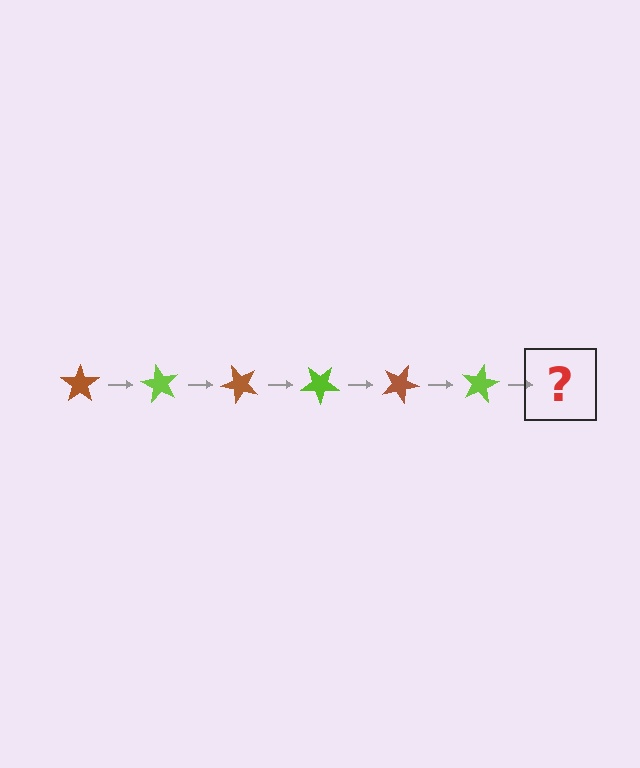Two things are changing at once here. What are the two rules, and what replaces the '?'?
The two rules are that it rotates 60 degrees each step and the color cycles through brown and lime. The '?' should be a brown star, rotated 360 degrees from the start.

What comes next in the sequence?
The next element should be a brown star, rotated 360 degrees from the start.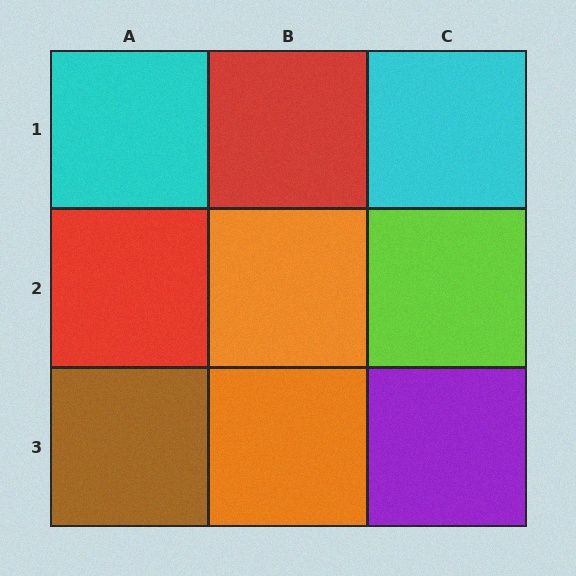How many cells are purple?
1 cell is purple.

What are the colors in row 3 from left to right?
Brown, orange, purple.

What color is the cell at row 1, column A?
Cyan.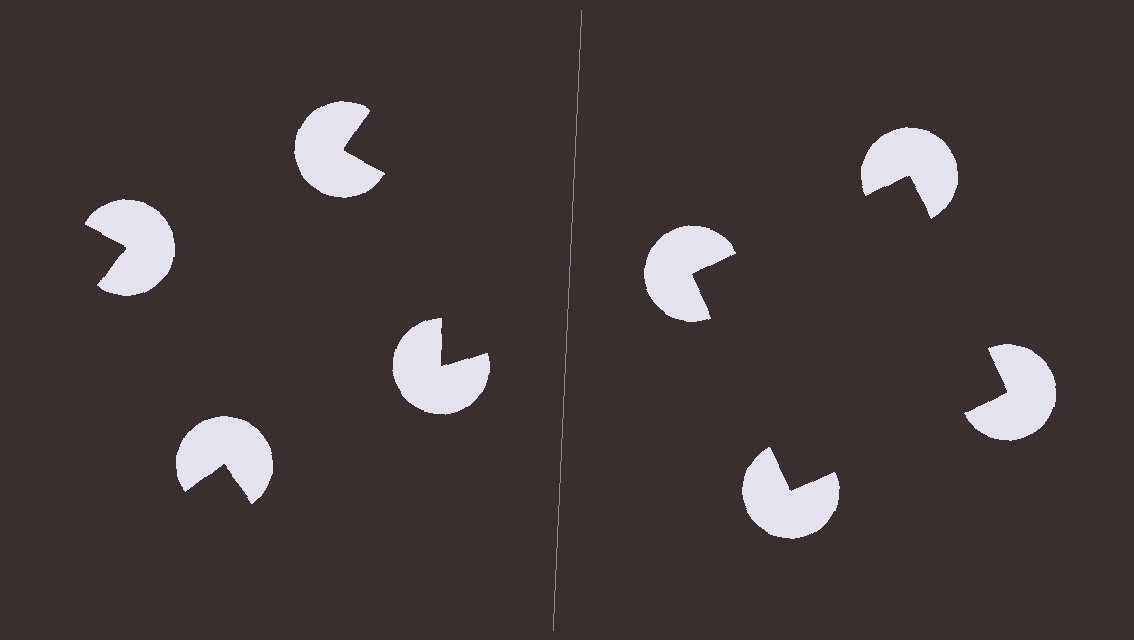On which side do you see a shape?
An illusory square appears on the right side. On the left side the wedge cuts are rotated, so no coherent shape forms.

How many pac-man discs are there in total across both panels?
8 — 4 on each side.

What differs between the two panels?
The pac-man discs are positioned identically on both sides; only the wedge orientations differ. On the right they align to a square; on the left they are misaligned.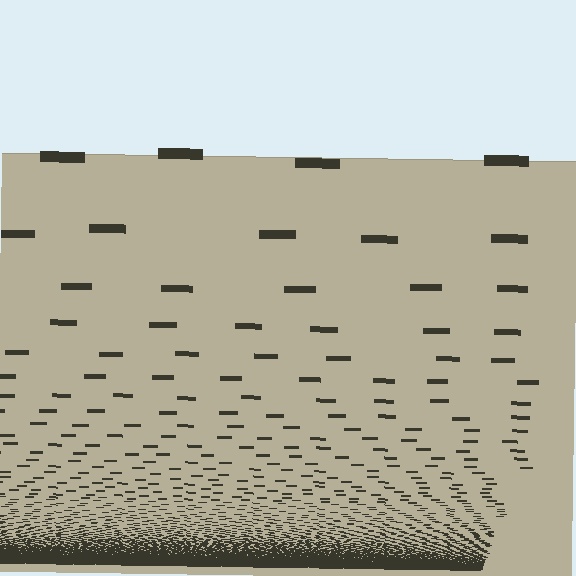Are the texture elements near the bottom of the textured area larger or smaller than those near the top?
Smaller. The gradient is inverted — elements near the bottom are smaller and denser.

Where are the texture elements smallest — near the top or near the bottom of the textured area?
Near the bottom.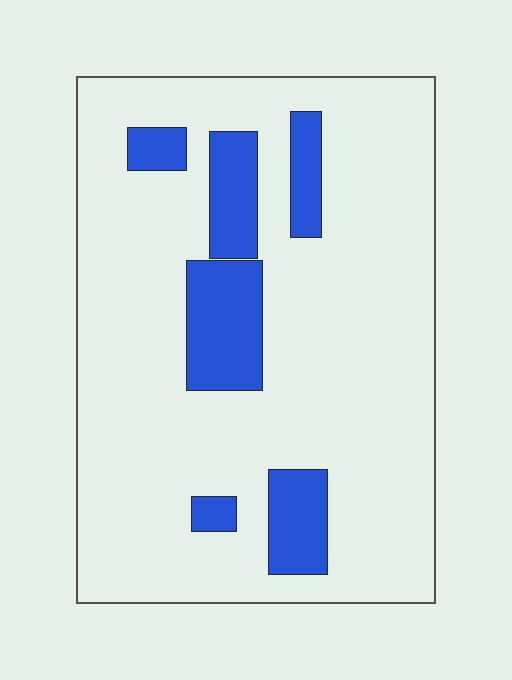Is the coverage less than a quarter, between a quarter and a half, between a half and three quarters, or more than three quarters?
Less than a quarter.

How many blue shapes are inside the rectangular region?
6.